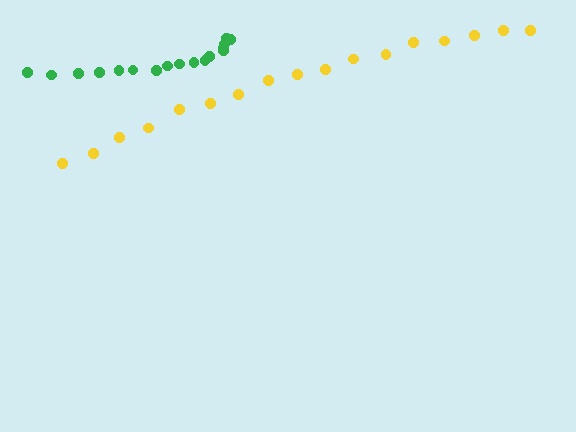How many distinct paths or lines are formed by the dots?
There are 2 distinct paths.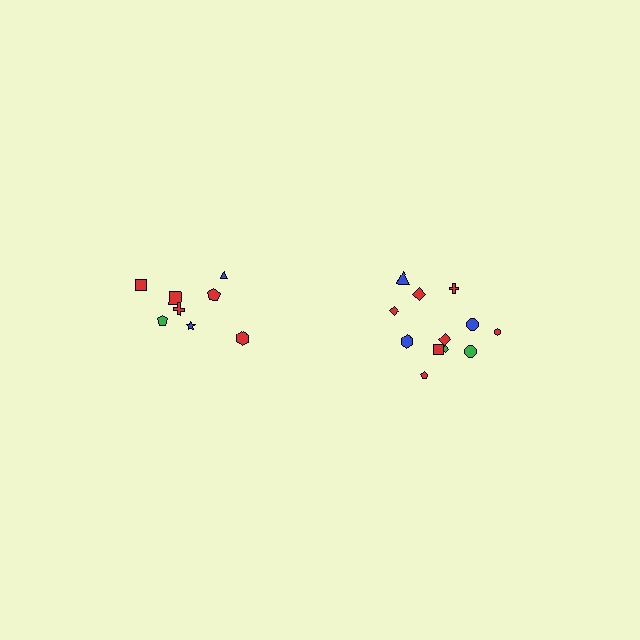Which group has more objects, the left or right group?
The right group.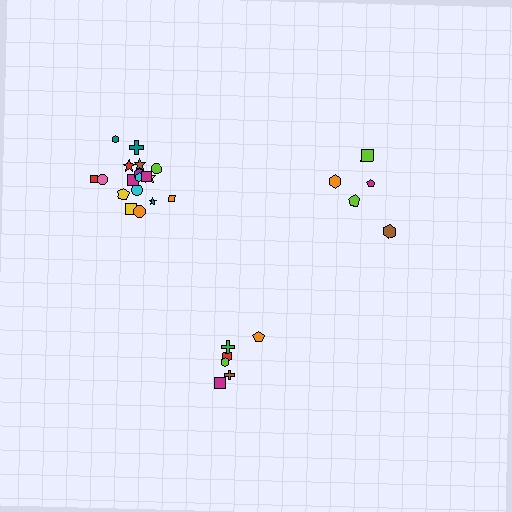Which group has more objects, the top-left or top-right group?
The top-left group.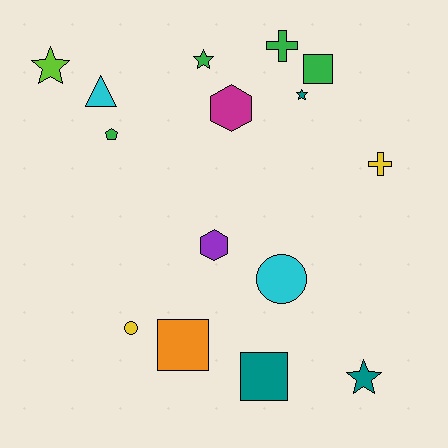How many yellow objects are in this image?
There are 2 yellow objects.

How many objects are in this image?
There are 15 objects.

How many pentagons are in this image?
There is 1 pentagon.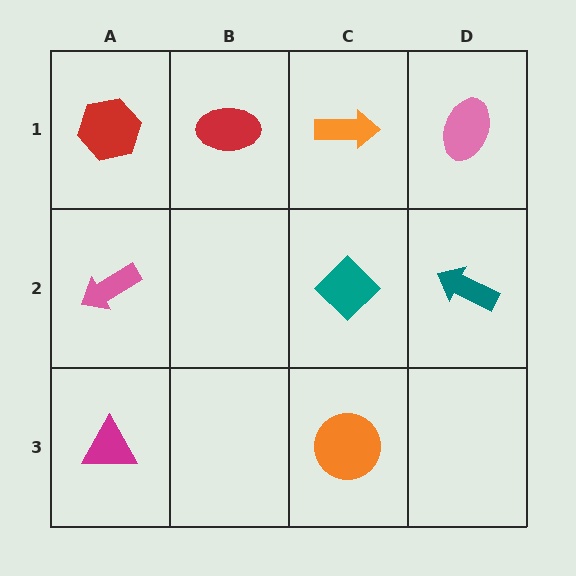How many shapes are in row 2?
3 shapes.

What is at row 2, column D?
A teal arrow.